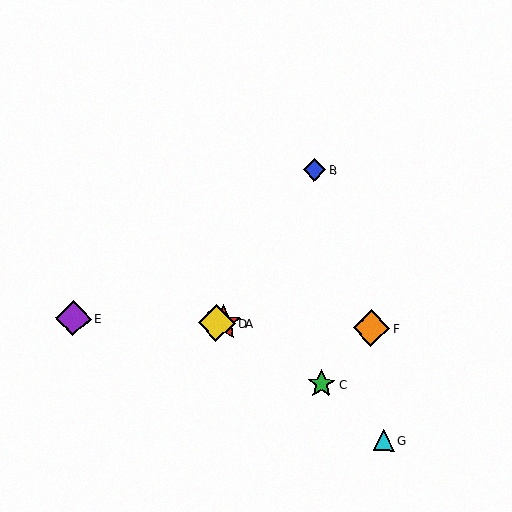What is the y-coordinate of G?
Object G is at y≈440.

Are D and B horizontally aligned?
No, D is at y≈323 and B is at y≈170.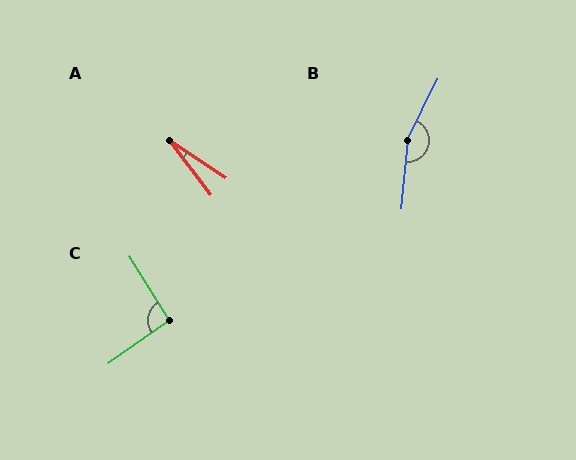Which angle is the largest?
B, at approximately 159 degrees.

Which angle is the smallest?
A, at approximately 20 degrees.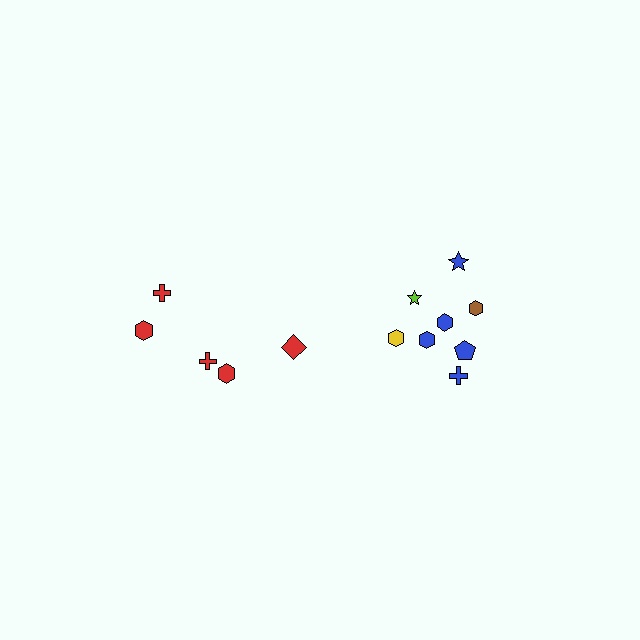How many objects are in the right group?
There are 8 objects.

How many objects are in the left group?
There are 5 objects.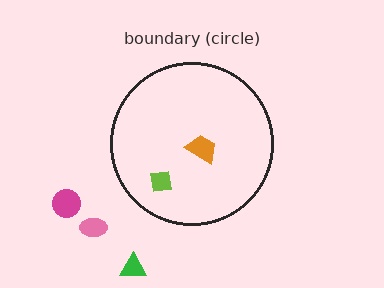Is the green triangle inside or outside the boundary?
Outside.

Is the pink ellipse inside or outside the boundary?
Outside.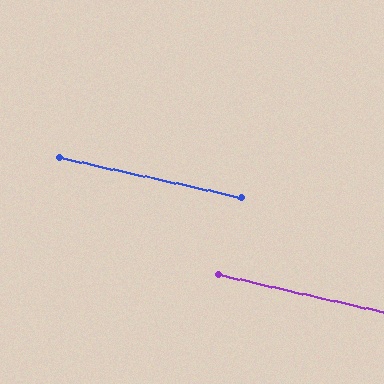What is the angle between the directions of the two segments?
Approximately 0 degrees.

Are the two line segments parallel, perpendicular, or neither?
Parallel — their directions differ by only 0.3°.